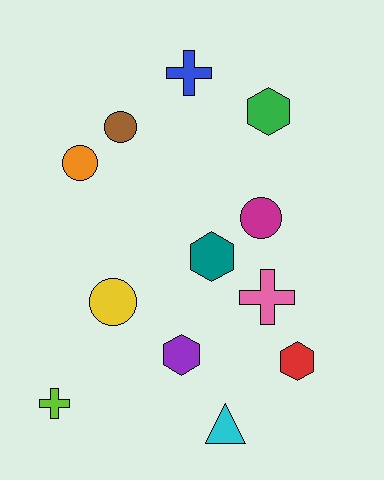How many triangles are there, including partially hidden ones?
There is 1 triangle.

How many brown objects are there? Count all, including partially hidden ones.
There is 1 brown object.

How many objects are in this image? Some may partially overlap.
There are 12 objects.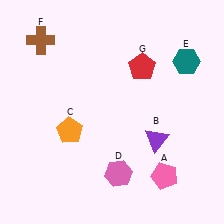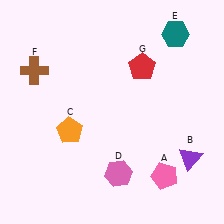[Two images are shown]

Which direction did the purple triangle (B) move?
The purple triangle (B) moved right.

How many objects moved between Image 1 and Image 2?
3 objects moved between the two images.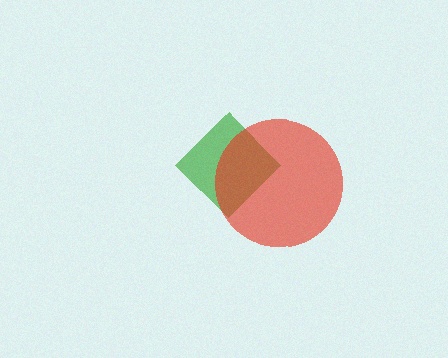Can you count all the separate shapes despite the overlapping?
Yes, there are 2 separate shapes.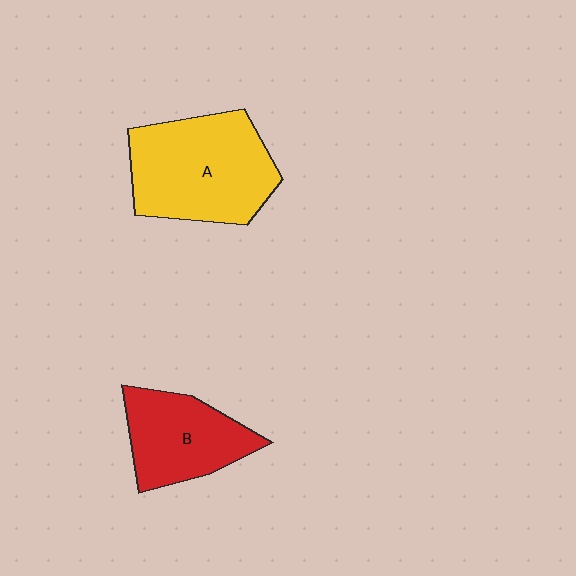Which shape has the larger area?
Shape A (yellow).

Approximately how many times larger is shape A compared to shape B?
Approximately 1.5 times.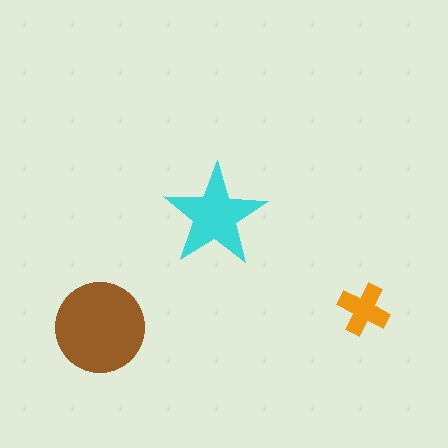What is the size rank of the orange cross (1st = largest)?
3rd.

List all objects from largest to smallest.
The brown circle, the cyan star, the orange cross.